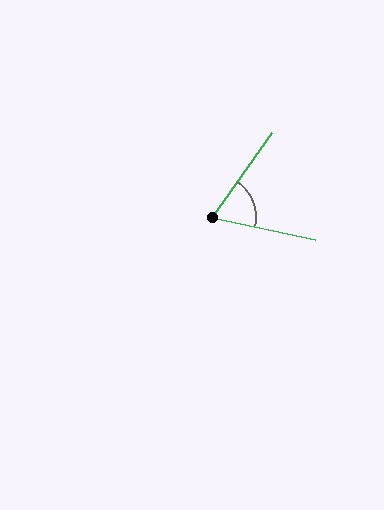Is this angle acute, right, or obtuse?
It is acute.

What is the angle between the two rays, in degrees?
Approximately 66 degrees.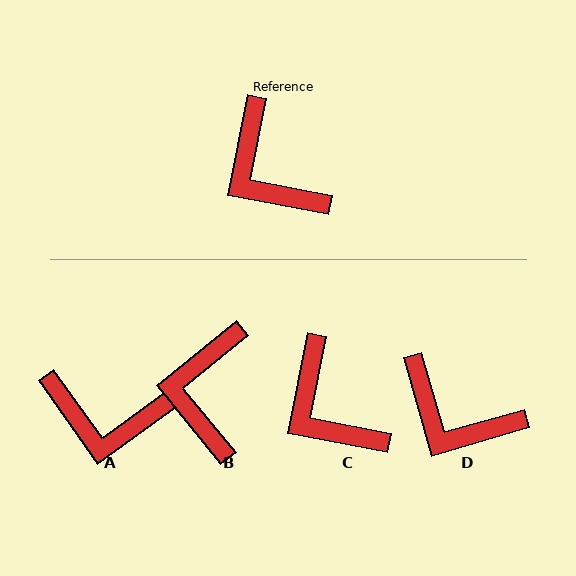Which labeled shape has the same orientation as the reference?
C.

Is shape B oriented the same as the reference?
No, it is off by about 40 degrees.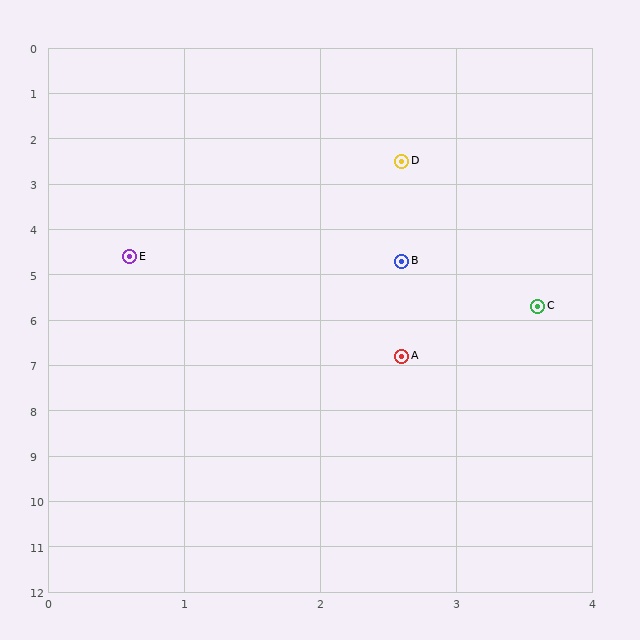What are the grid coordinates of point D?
Point D is at approximately (2.6, 2.5).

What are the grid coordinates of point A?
Point A is at approximately (2.6, 6.8).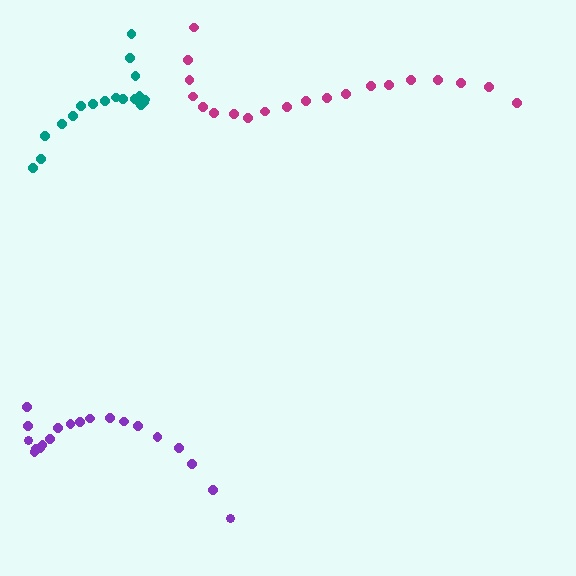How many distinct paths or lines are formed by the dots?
There are 3 distinct paths.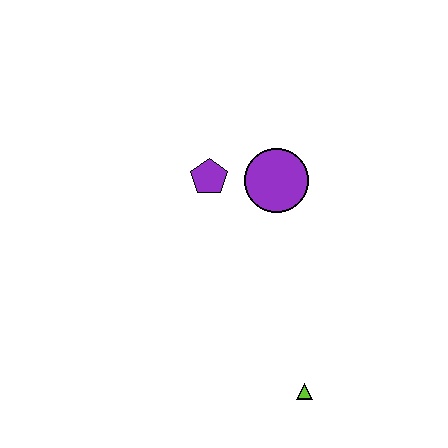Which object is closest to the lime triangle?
The purple circle is closest to the lime triangle.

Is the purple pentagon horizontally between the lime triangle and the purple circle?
No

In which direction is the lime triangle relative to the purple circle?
The lime triangle is below the purple circle.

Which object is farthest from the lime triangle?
The purple pentagon is farthest from the lime triangle.